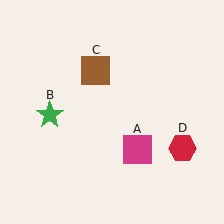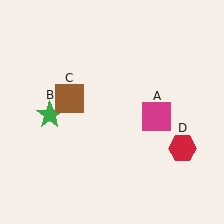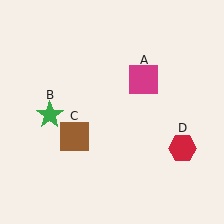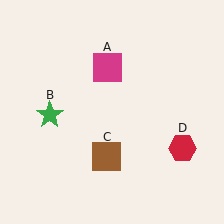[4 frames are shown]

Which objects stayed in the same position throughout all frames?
Green star (object B) and red hexagon (object D) remained stationary.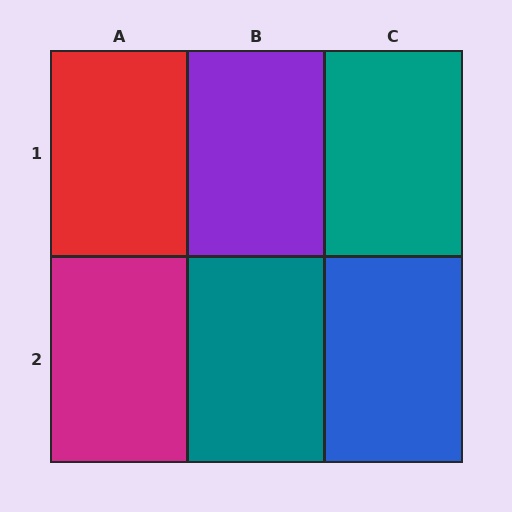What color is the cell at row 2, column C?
Blue.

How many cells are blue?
1 cell is blue.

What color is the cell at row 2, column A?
Magenta.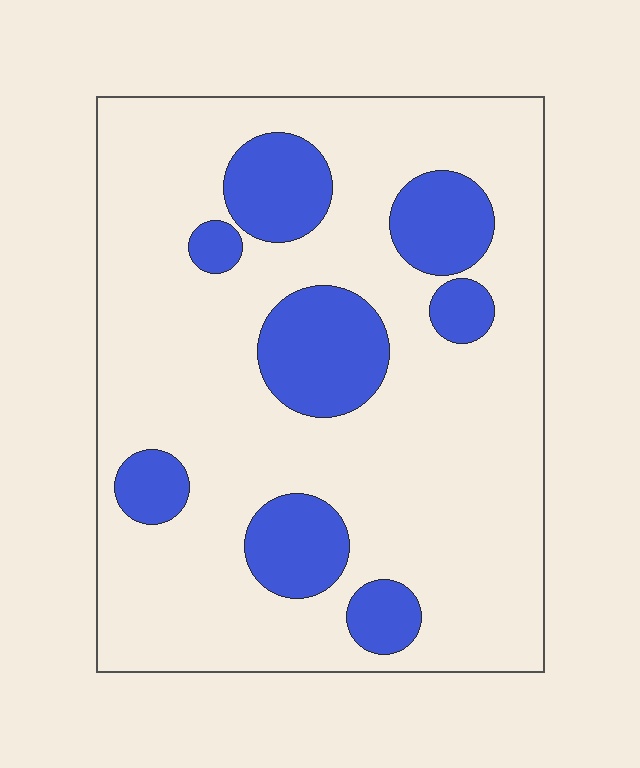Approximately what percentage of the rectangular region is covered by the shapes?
Approximately 20%.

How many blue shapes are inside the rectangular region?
8.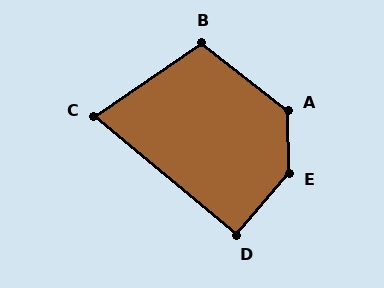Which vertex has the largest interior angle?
E, at approximately 138 degrees.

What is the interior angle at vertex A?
Approximately 129 degrees (obtuse).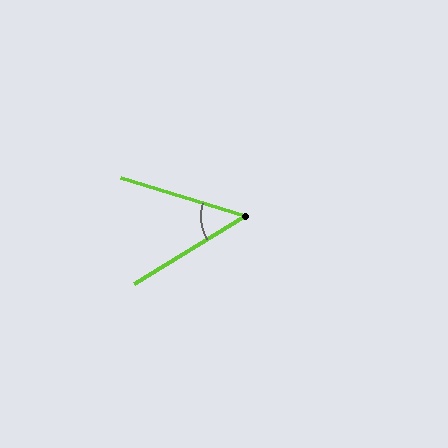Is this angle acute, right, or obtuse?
It is acute.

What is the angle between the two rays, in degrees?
Approximately 49 degrees.